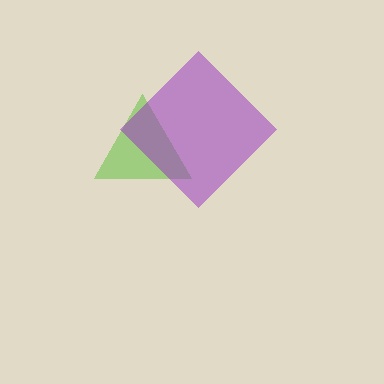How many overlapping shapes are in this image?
There are 2 overlapping shapes in the image.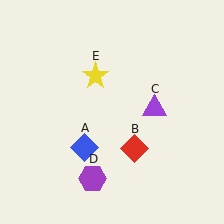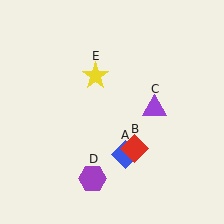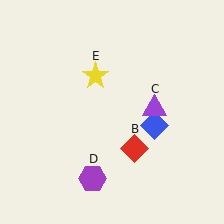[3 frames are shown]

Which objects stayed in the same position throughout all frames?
Red diamond (object B) and purple triangle (object C) and purple hexagon (object D) and yellow star (object E) remained stationary.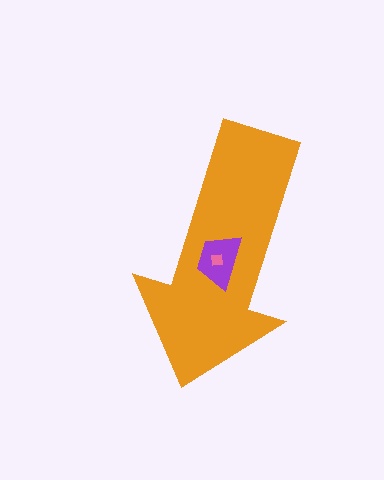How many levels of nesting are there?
3.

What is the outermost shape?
The orange arrow.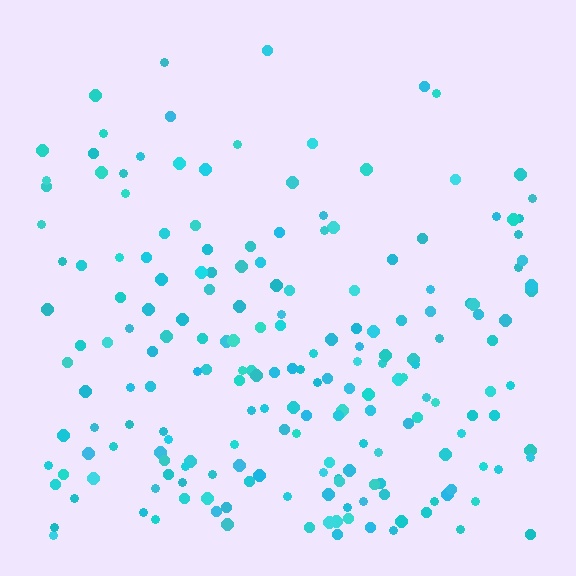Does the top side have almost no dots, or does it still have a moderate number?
Still a moderate number, just noticeably fewer than the bottom.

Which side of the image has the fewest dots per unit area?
The top.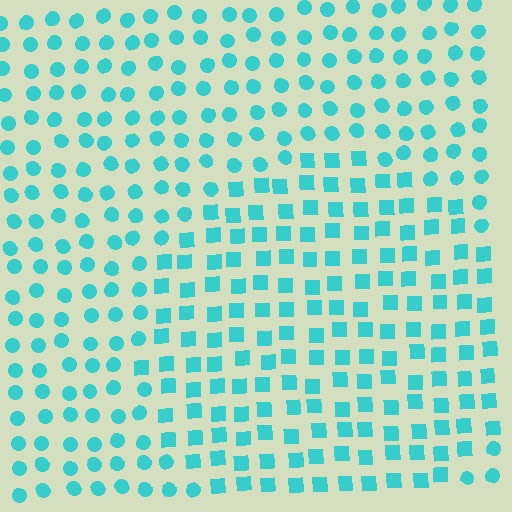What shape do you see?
I see a circle.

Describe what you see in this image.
The image is filled with small cyan elements arranged in a uniform grid. A circle-shaped region contains squares, while the surrounding area contains circles. The boundary is defined purely by the change in element shape.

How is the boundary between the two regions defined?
The boundary is defined by a change in element shape: squares inside vs. circles outside. All elements share the same color and spacing.